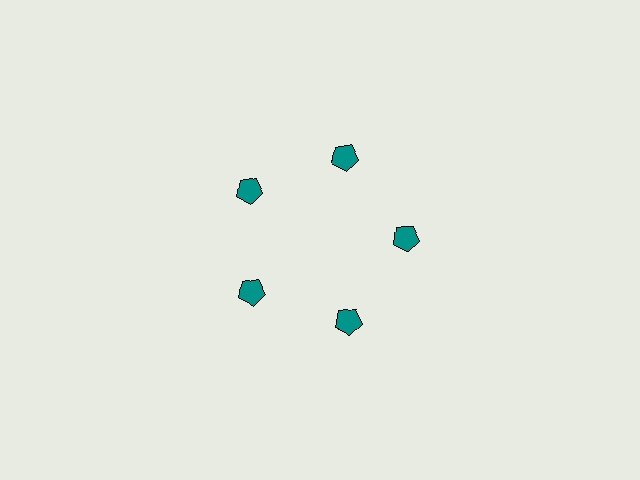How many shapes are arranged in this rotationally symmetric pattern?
There are 5 shapes, arranged in 5 groups of 1.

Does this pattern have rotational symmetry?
Yes, this pattern has 5-fold rotational symmetry. It looks the same after rotating 72 degrees around the center.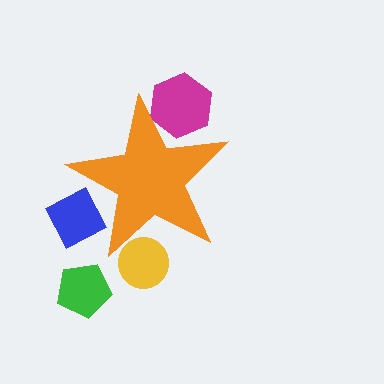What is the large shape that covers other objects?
An orange star.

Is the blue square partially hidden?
Yes, the blue square is partially hidden behind the orange star.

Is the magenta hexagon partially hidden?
Yes, the magenta hexagon is partially hidden behind the orange star.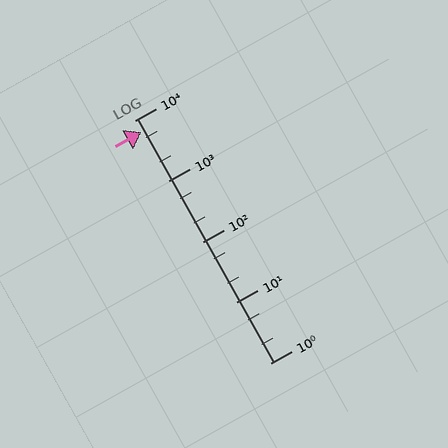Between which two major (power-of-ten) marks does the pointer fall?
The pointer is between 1000 and 10000.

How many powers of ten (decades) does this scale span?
The scale spans 4 decades, from 1 to 10000.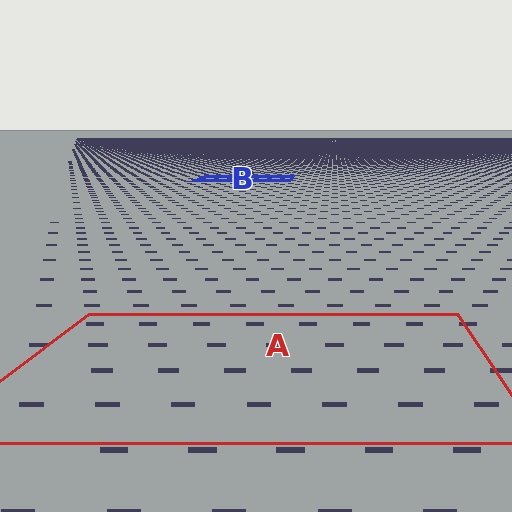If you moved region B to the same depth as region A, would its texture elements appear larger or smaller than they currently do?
They would appear larger. At a closer depth, the same texture elements are projected at a bigger on-screen size.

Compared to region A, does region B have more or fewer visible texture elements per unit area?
Region B has more texture elements per unit area — they are packed more densely because it is farther away.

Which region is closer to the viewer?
Region A is closer. The texture elements there are larger and more spread out.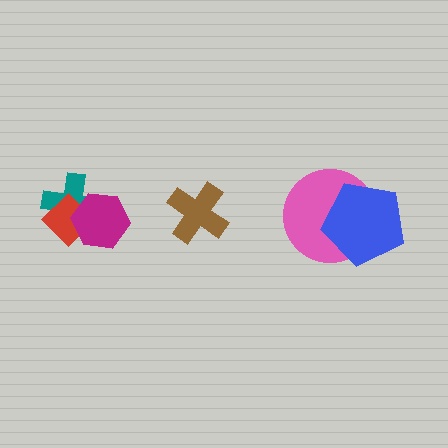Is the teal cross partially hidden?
Yes, it is partially covered by another shape.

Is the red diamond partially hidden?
Yes, it is partially covered by another shape.